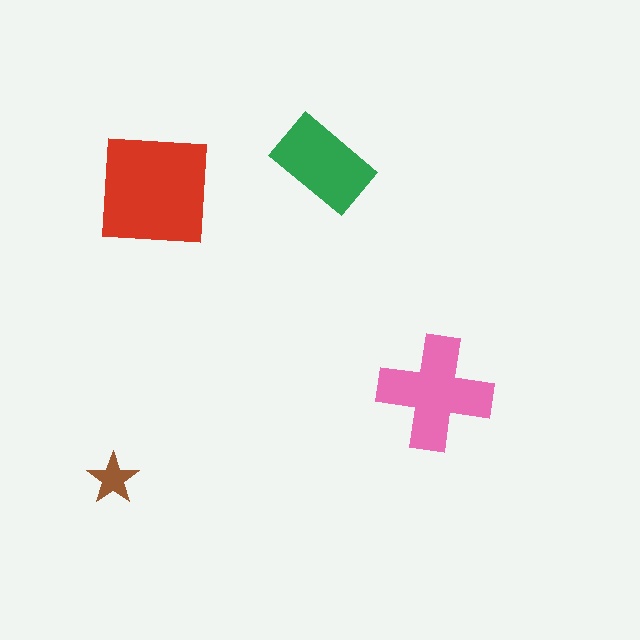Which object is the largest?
The red square.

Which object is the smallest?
The brown star.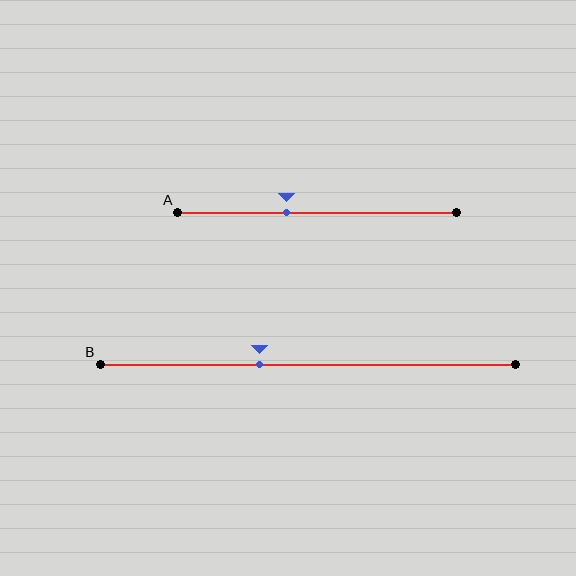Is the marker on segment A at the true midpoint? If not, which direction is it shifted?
No, the marker on segment A is shifted to the left by about 11% of the segment length.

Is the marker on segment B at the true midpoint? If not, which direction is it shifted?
No, the marker on segment B is shifted to the left by about 12% of the segment length.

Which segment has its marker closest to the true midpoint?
Segment A has its marker closest to the true midpoint.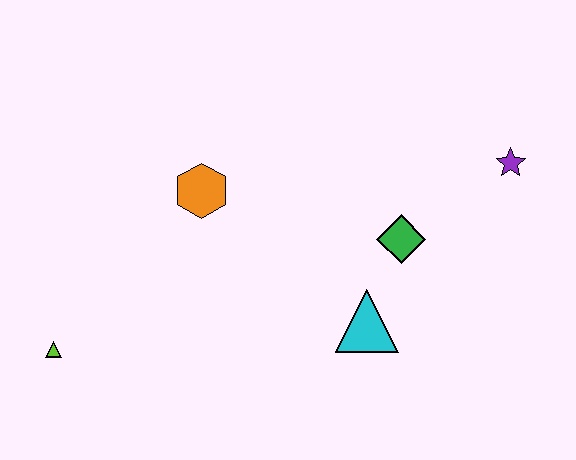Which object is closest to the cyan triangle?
The green diamond is closest to the cyan triangle.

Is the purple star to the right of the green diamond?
Yes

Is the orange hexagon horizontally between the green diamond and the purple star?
No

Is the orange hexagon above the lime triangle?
Yes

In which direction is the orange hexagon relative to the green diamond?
The orange hexagon is to the left of the green diamond.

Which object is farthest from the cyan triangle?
The lime triangle is farthest from the cyan triangle.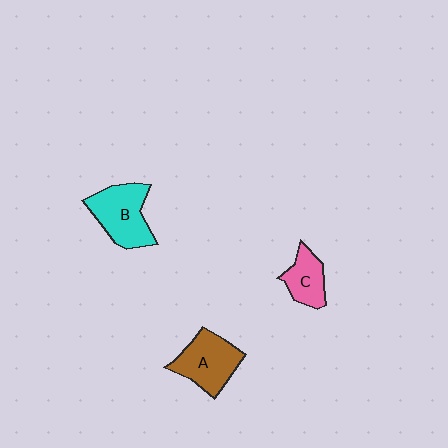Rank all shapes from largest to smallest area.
From largest to smallest: B (cyan), A (brown), C (pink).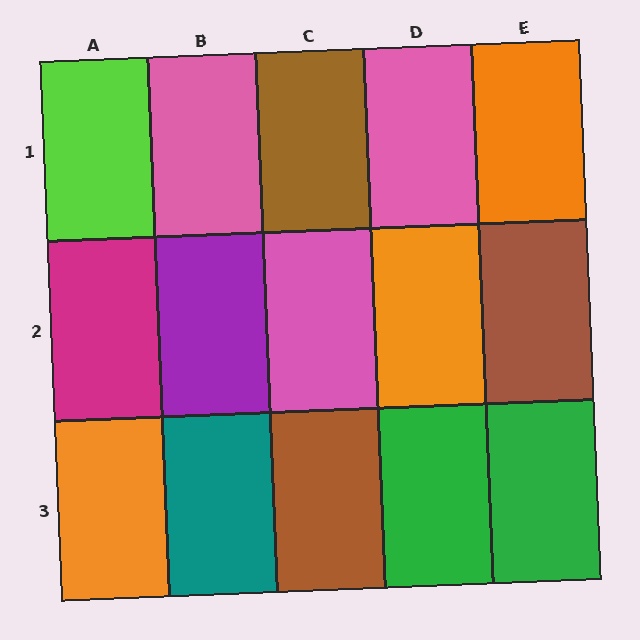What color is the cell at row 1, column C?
Brown.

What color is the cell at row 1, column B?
Pink.